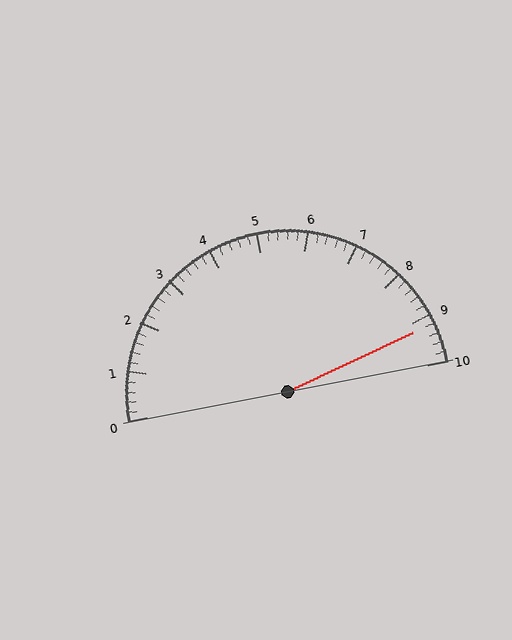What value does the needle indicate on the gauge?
The needle indicates approximately 9.2.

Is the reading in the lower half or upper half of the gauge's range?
The reading is in the upper half of the range (0 to 10).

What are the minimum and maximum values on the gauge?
The gauge ranges from 0 to 10.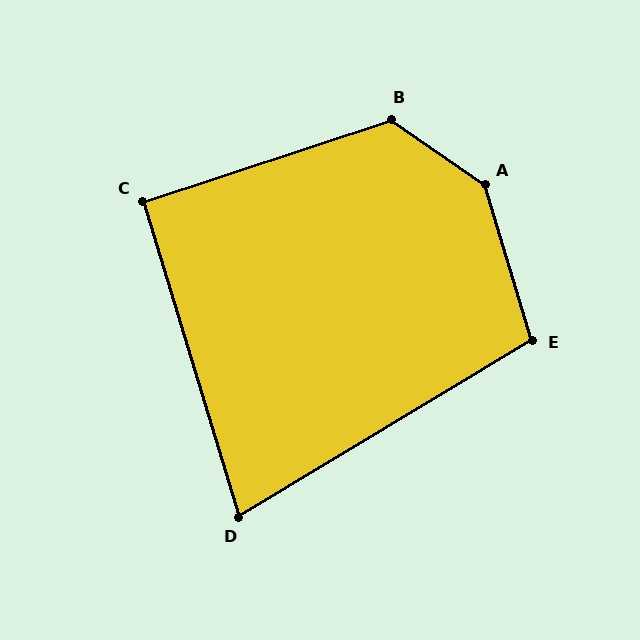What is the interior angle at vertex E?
Approximately 104 degrees (obtuse).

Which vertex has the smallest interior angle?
D, at approximately 76 degrees.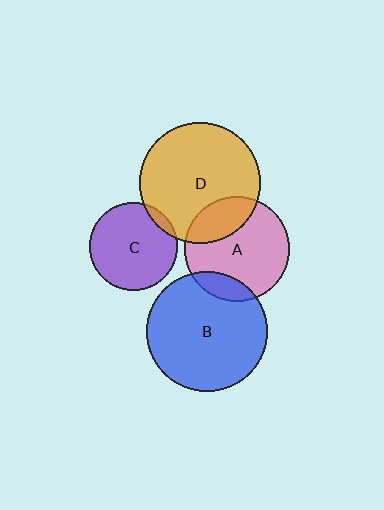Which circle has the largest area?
Circle D (orange).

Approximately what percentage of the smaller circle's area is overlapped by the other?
Approximately 15%.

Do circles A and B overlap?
Yes.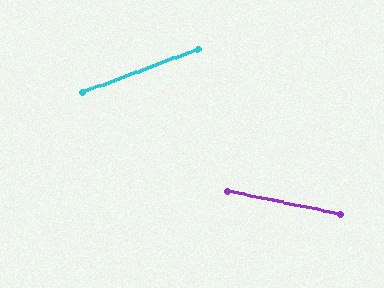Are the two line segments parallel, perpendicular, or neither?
Neither parallel nor perpendicular — they differ by about 32°.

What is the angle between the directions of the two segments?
Approximately 32 degrees.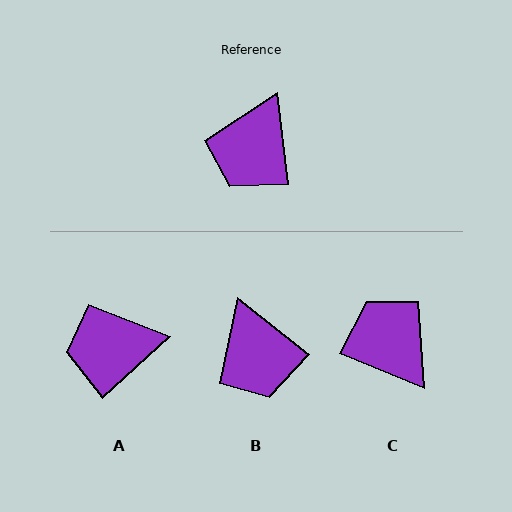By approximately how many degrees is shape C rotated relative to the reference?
Approximately 119 degrees clockwise.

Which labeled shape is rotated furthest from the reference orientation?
C, about 119 degrees away.